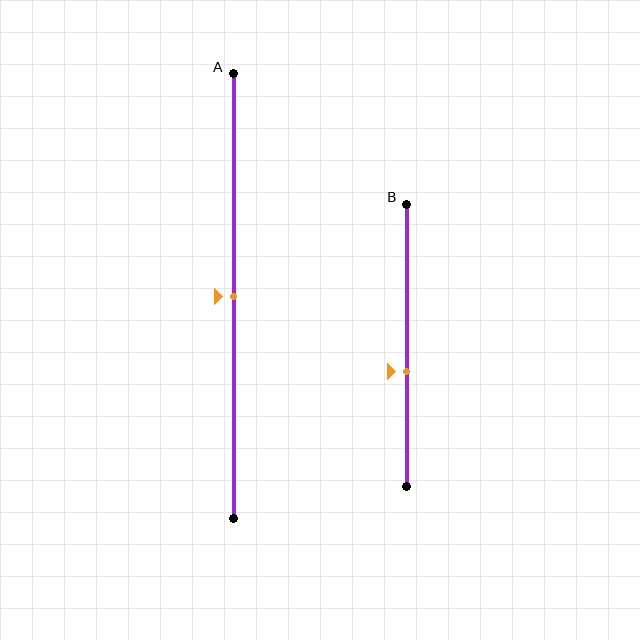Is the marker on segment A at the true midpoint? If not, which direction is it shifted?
Yes, the marker on segment A is at the true midpoint.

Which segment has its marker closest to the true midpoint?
Segment A has its marker closest to the true midpoint.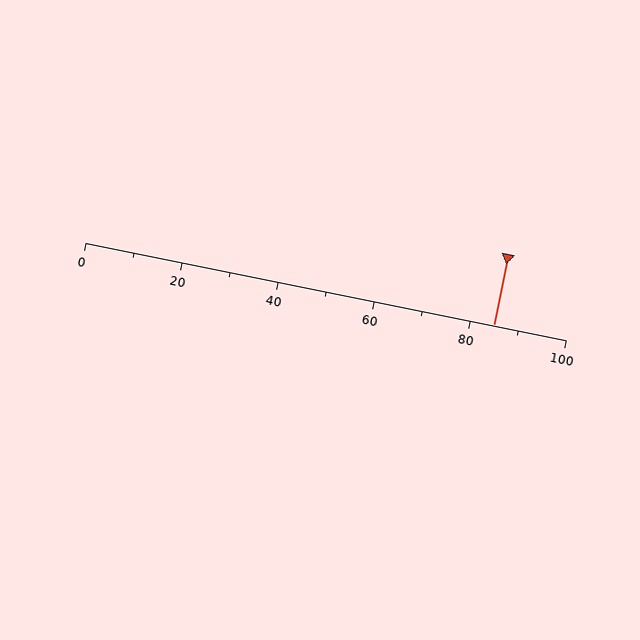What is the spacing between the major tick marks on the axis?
The major ticks are spaced 20 apart.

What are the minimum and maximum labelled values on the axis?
The axis runs from 0 to 100.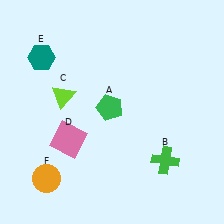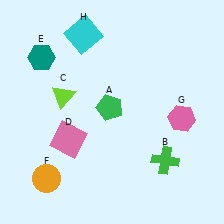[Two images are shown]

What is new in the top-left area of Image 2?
A cyan square (H) was added in the top-left area of Image 2.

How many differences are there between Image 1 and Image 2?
There are 2 differences between the two images.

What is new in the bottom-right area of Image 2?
A pink hexagon (G) was added in the bottom-right area of Image 2.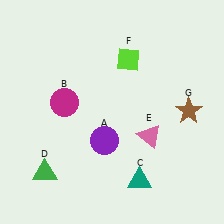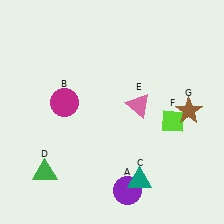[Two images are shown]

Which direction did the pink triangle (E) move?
The pink triangle (E) moved up.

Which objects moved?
The objects that moved are: the purple circle (A), the pink triangle (E), the lime diamond (F).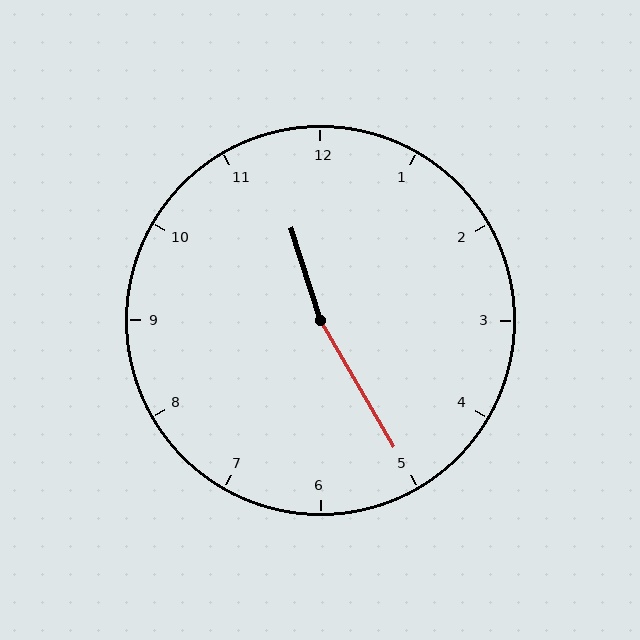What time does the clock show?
11:25.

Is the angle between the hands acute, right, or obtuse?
It is obtuse.